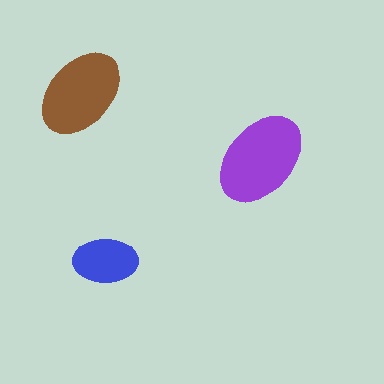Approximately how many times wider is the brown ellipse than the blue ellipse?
About 1.5 times wider.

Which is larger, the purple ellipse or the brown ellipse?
The purple one.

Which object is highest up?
The brown ellipse is topmost.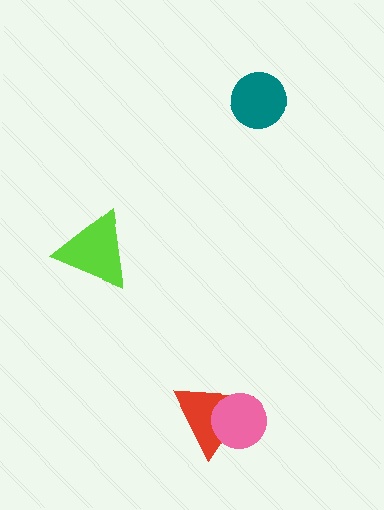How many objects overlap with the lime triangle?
0 objects overlap with the lime triangle.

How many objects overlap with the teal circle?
0 objects overlap with the teal circle.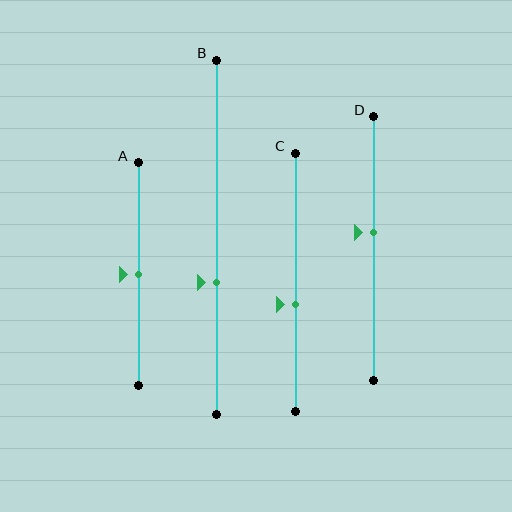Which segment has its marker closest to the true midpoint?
Segment A has its marker closest to the true midpoint.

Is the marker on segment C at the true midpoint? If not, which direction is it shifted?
No, the marker on segment C is shifted downward by about 8% of the segment length.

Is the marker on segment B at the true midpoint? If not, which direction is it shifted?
No, the marker on segment B is shifted downward by about 13% of the segment length.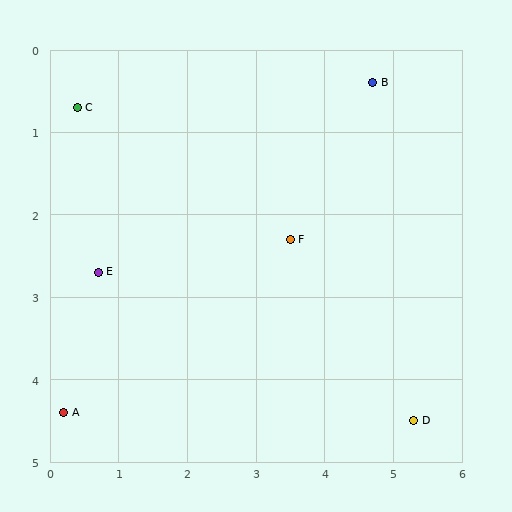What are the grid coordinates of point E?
Point E is at approximately (0.7, 2.7).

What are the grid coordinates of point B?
Point B is at approximately (4.7, 0.4).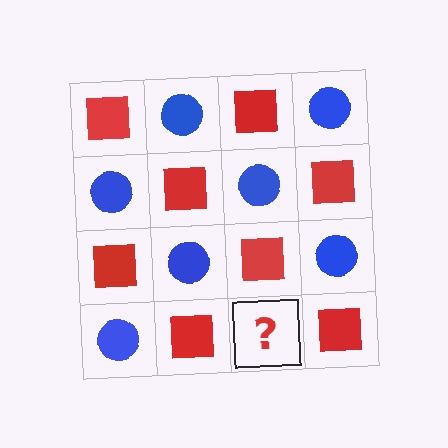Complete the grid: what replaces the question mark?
The question mark should be replaced with a blue circle.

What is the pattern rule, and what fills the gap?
The rule is that it alternates red square and blue circle in a checkerboard pattern. The gap should be filled with a blue circle.